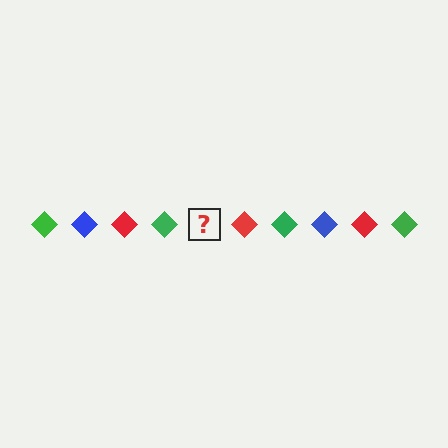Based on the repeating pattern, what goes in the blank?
The blank should be a blue diamond.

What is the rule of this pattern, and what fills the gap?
The rule is that the pattern cycles through green, blue, red diamonds. The gap should be filled with a blue diamond.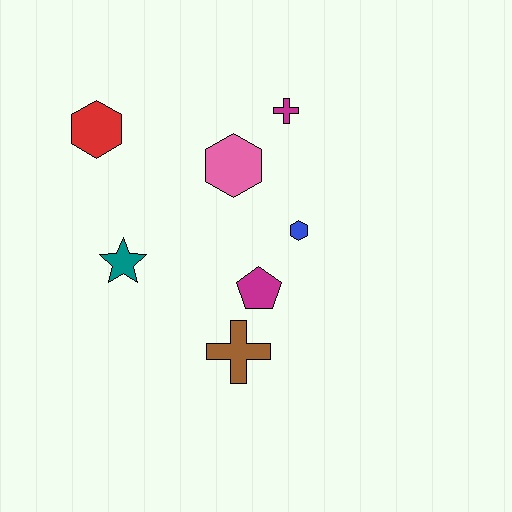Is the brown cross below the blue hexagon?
Yes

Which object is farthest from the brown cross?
The red hexagon is farthest from the brown cross.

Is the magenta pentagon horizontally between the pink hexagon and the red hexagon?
No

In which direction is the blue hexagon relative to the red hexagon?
The blue hexagon is to the right of the red hexagon.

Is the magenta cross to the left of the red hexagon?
No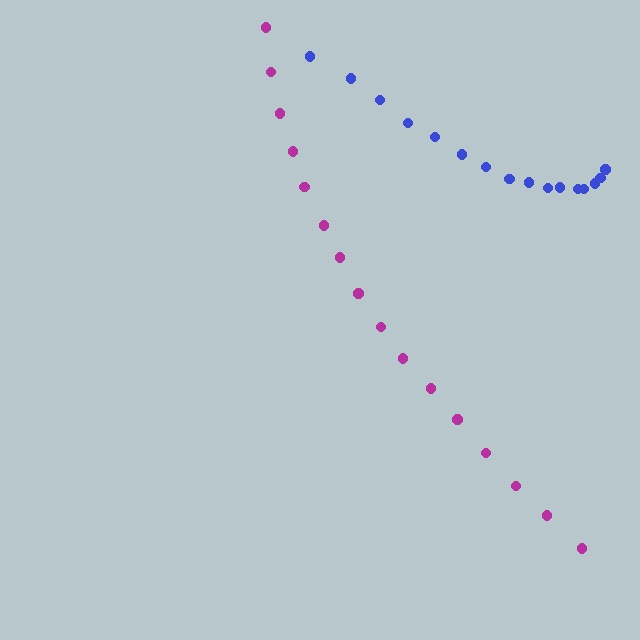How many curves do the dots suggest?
There are 2 distinct paths.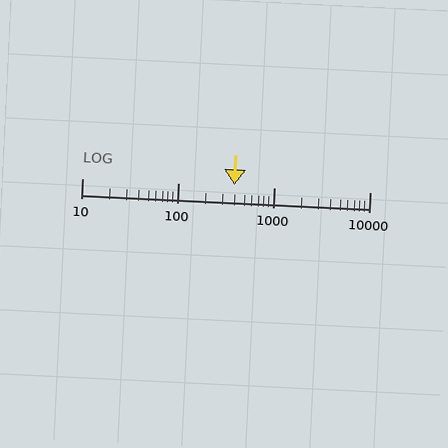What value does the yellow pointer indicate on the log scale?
The pointer indicates approximately 390.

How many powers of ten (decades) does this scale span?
The scale spans 3 decades, from 10 to 10000.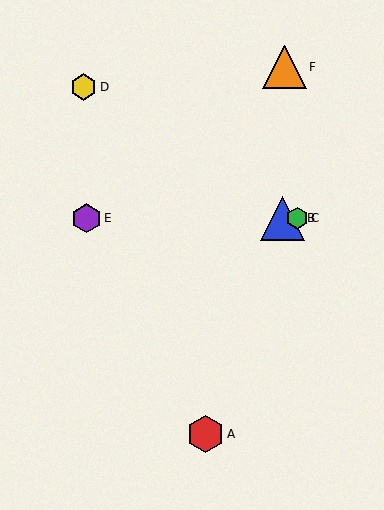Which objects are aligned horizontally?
Objects B, C, E are aligned horizontally.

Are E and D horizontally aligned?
No, E is at y≈218 and D is at y≈87.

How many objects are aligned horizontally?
3 objects (B, C, E) are aligned horizontally.